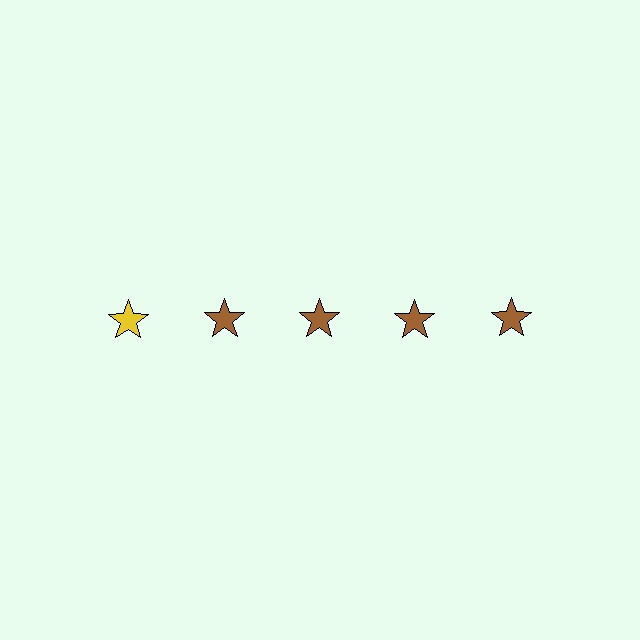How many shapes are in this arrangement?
There are 5 shapes arranged in a grid pattern.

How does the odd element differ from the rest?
It has a different color: yellow instead of brown.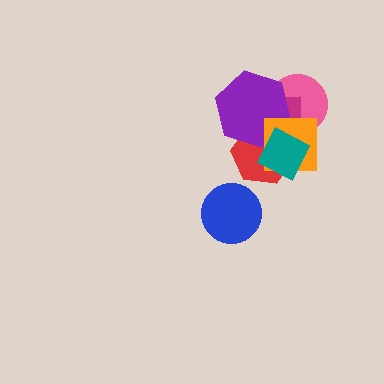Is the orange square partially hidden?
Yes, it is partially covered by another shape.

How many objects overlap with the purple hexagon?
5 objects overlap with the purple hexagon.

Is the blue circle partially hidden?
No, no other shape covers it.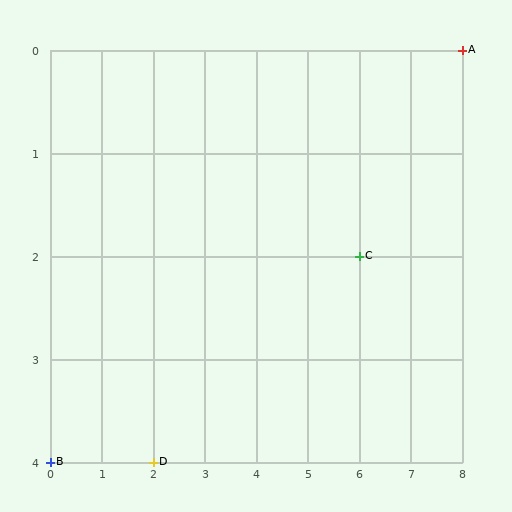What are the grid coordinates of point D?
Point D is at grid coordinates (2, 4).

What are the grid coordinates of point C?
Point C is at grid coordinates (6, 2).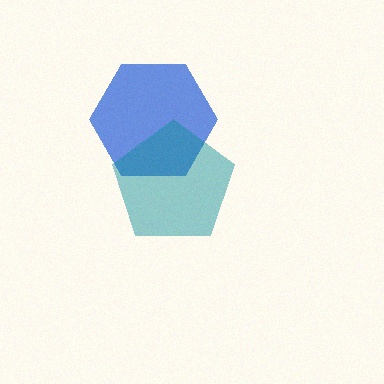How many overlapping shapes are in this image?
There are 2 overlapping shapes in the image.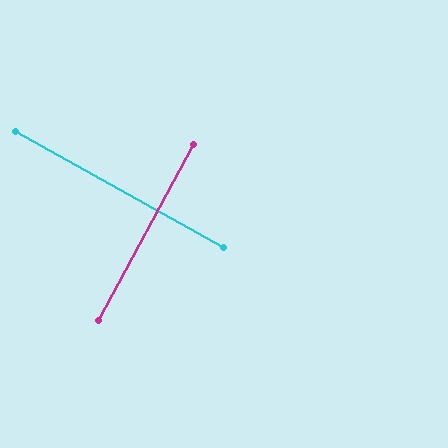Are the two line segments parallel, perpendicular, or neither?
Perpendicular — they meet at approximately 89°.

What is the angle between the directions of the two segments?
Approximately 89 degrees.